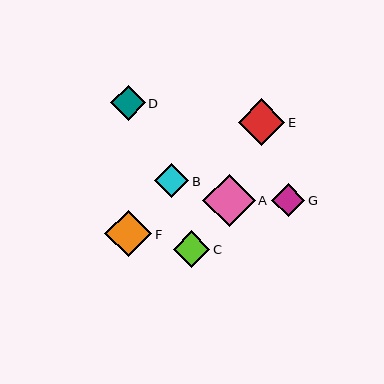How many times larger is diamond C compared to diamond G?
Diamond C is approximately 1.1 times the size of diamond G.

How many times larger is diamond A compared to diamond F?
Diamond A is approximately 1.1 times the size of diamond F.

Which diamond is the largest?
Diamond A is the largest with a size of approximately 53 pixels.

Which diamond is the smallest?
Diamond G is the smallest with a size of approximately 33 pixels.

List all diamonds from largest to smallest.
From largest to smallest: A, F, E, C, D, B, G.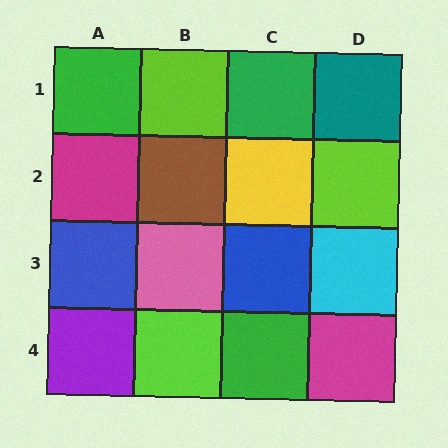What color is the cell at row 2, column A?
Magenta.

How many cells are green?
3 cells are green.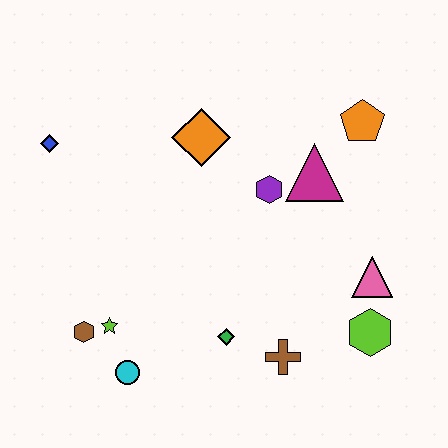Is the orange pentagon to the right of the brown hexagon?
Yes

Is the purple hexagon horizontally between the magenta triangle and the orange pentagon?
No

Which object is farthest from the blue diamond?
The lime hexagon is farthest from the blue diamond.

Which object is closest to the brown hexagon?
The lime star is closest to the brown hexagon.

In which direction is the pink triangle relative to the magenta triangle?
The pink triangle is below the magenta triangle.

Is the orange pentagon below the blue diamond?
No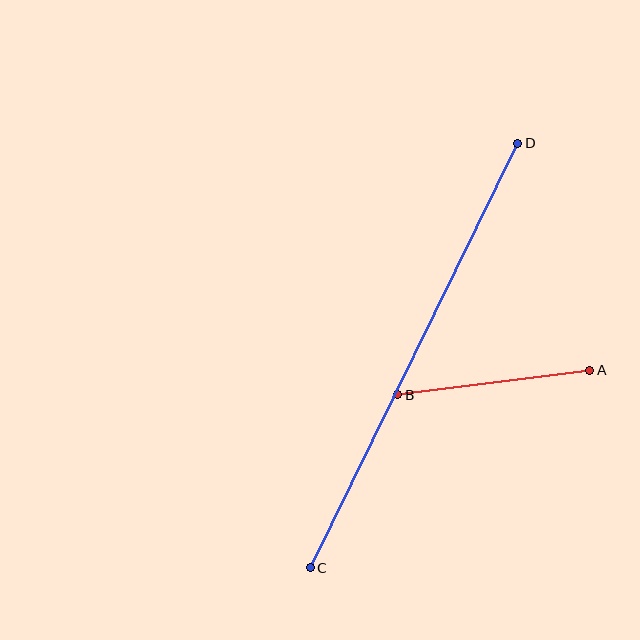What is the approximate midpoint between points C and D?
The midpoint is at approximately (414, 356) pixels.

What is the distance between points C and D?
The distance is approximately 473 pixels.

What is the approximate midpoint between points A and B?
The midpoint is at approximately (494, 383) pixels.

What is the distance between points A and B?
The distance is approximately 194 pixels.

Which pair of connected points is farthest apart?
Points C and D are farthest apart.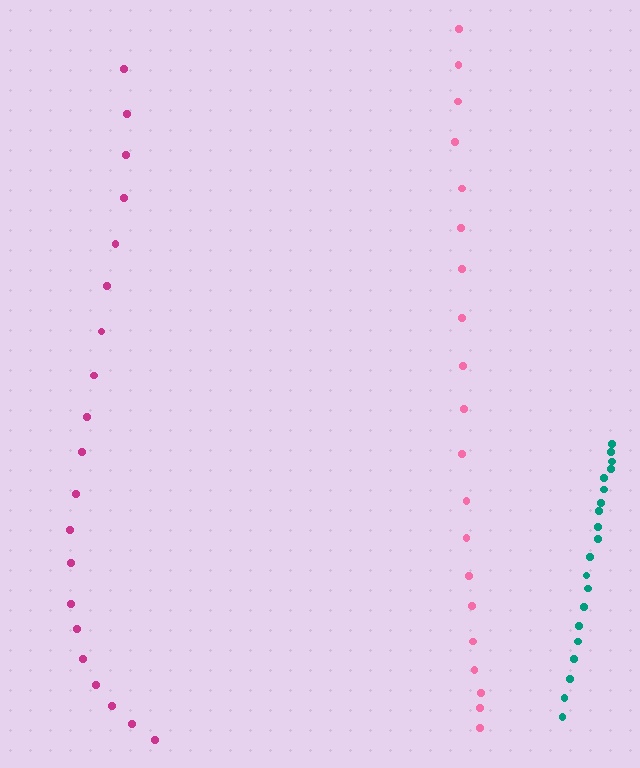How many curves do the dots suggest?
There are 3 distinct paths.